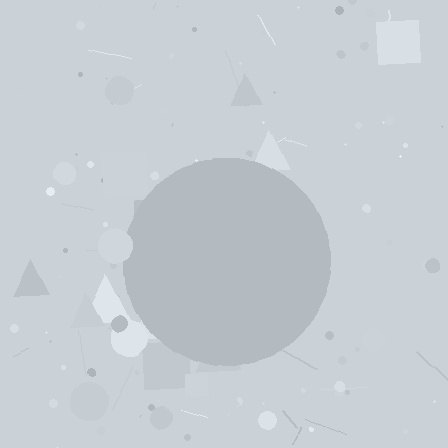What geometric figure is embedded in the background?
A circle is embedded in the background.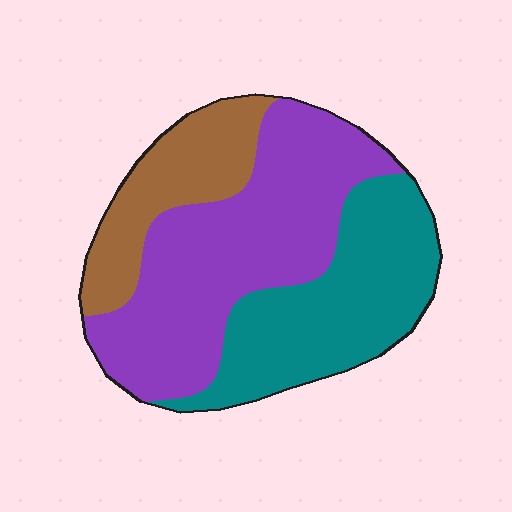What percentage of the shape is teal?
Teal covers roughly 35% of the shape.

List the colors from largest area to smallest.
From largest to smallest: purple, teal, brown.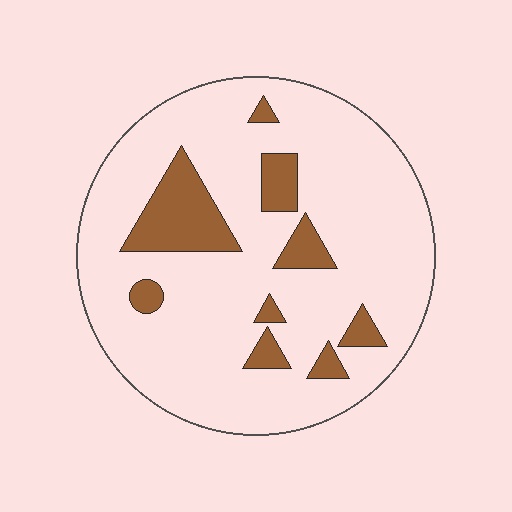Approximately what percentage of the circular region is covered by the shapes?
Approximately 15%.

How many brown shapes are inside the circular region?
9.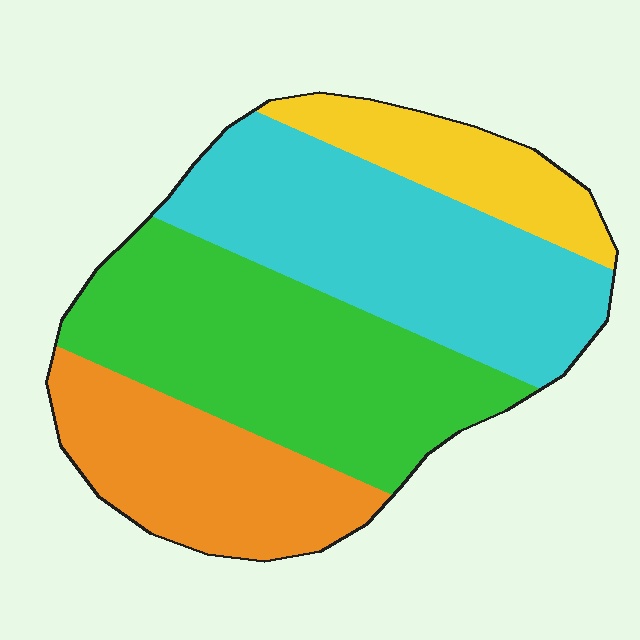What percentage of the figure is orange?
Orange covers about 20% of the figure.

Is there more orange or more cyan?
Cyan.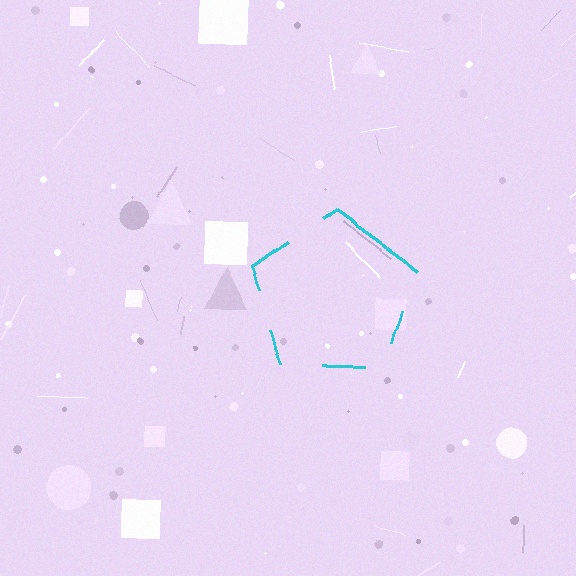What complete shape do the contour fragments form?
The contour fragments form a pentagon.